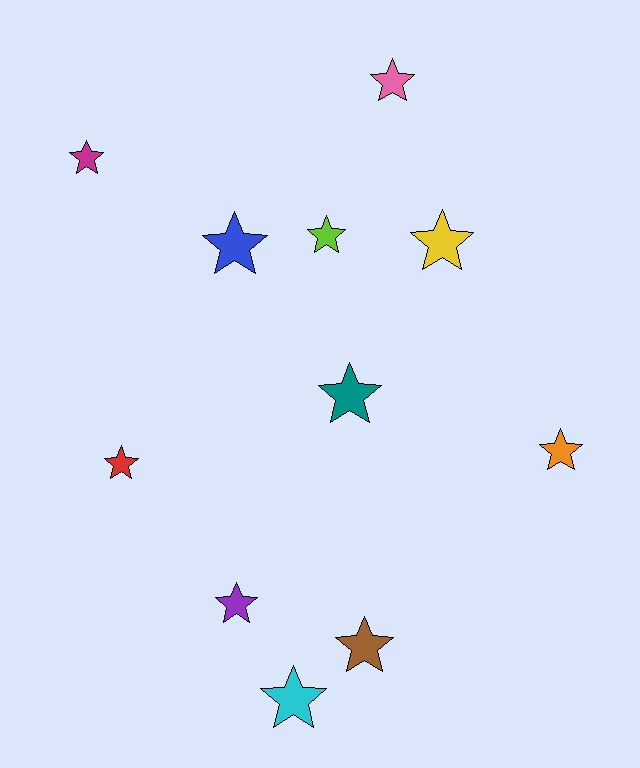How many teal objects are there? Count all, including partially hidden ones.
There is 1 teal object.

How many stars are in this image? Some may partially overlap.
There are 11 stars.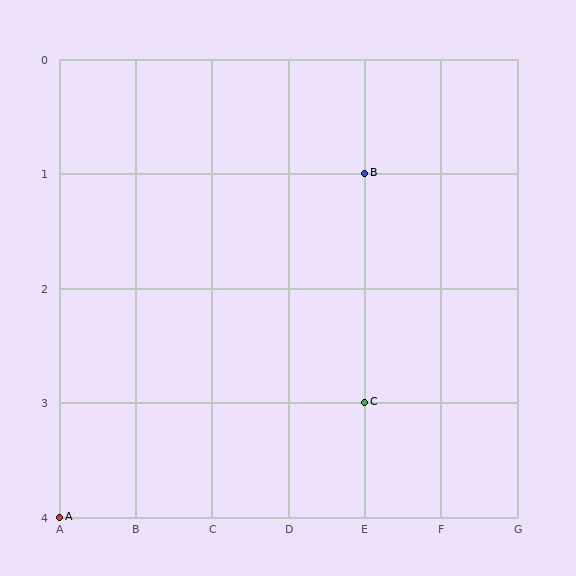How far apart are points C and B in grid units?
Points C and B are 2 rows apart.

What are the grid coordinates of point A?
Point A is at grid coordinates (A, 4).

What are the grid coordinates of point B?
Point B is at grid coordinates (E, 1).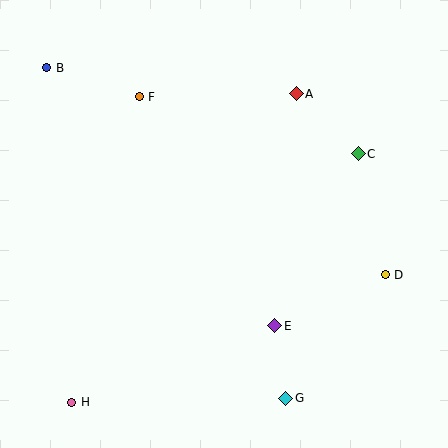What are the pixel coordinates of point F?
Point F is at (139, 97).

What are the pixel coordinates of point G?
Point G is at (286, 398).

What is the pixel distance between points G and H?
The distance between G and H is 214 pixels.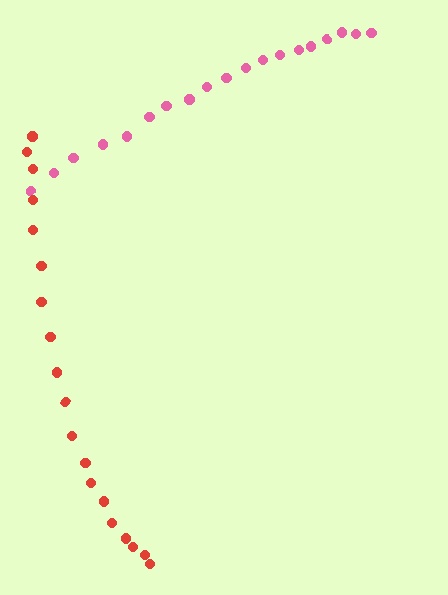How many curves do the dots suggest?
There are 2 distinct paths.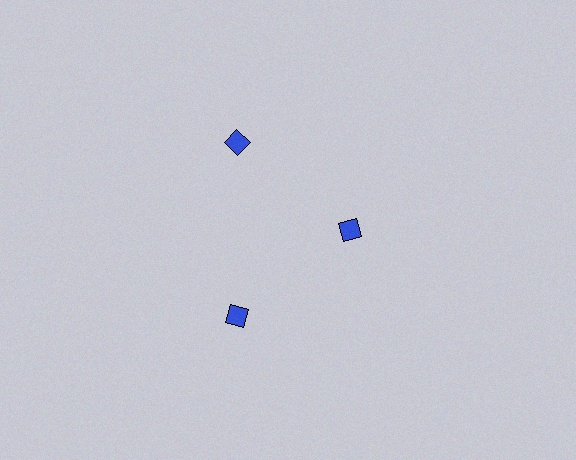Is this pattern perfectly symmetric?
No. The 3 blue diamonds are arranged in a ring, but one element near the 3 o'clock position is pulled inward toward the center, breaking the 3-fold rotational symmetry.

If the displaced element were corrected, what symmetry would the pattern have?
It would have 3-fold rotational symmetry — the pattern would map onto itself every 120 degrees.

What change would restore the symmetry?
The symmetry would be restored by moving it outward, back onto the ring so that all 3 diamonds sit at equal angles and equal distance from the center.